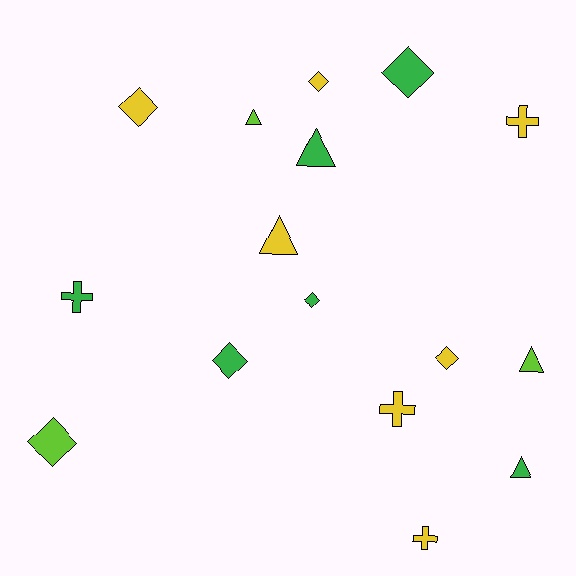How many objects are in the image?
There are 16 objects.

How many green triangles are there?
There are 2 green triangles.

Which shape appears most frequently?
Diamond, with 7 objects.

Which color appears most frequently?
Yellow, with 7 objects.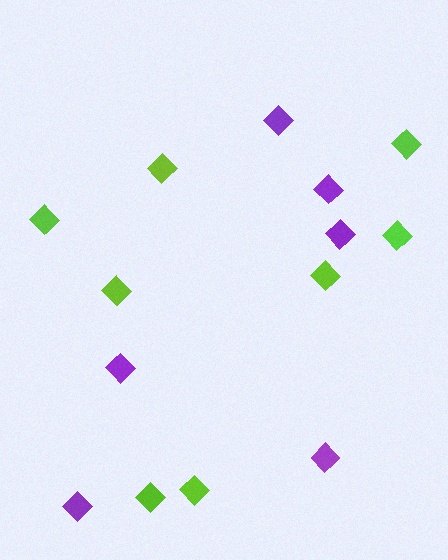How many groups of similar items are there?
There are 2 groups: one group of purple diamonds (6) and one group of lime diamonds (8).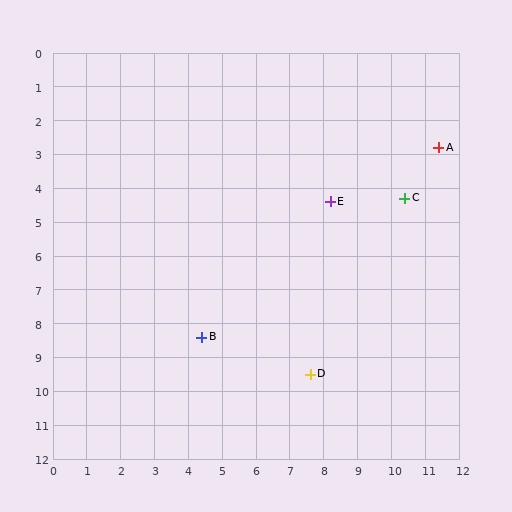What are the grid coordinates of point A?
Point A is at approximately (11.4, 2.8).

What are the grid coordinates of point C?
Point C is at approximately (10.4, 4.3).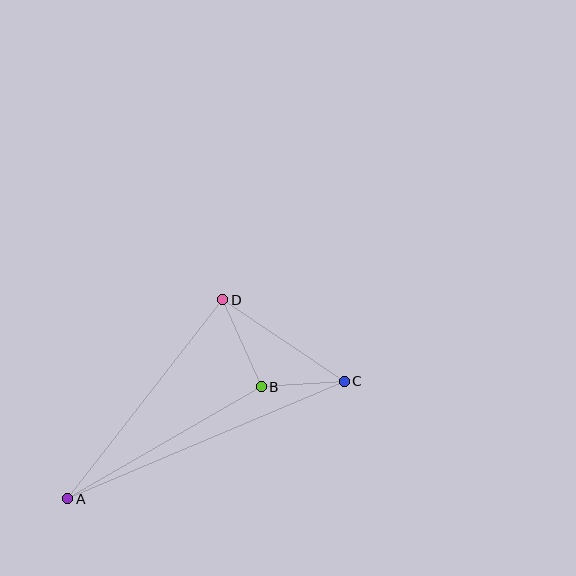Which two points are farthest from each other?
Points A and C are farthest from each other.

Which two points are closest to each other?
Points B and C are closest to each other.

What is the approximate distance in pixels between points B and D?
The distance between B and D is approximately 95 pixels.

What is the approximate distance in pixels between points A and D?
The distance between A and D is approximately 252 pixels.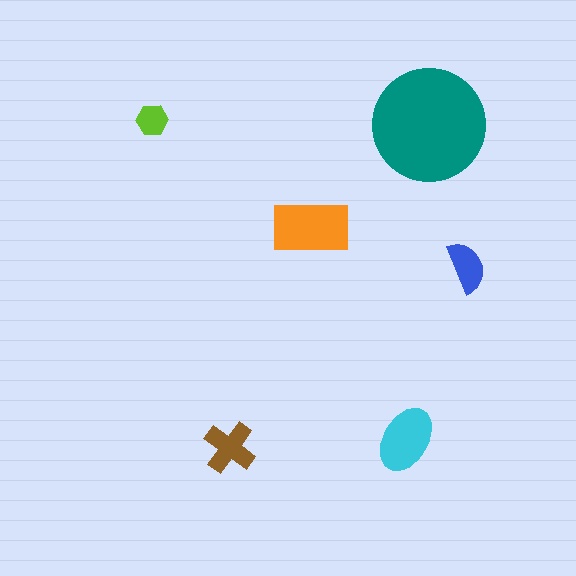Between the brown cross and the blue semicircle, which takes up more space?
The brown cross.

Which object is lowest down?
The brown cross is bottommost.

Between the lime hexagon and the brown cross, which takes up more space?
The brown cross.